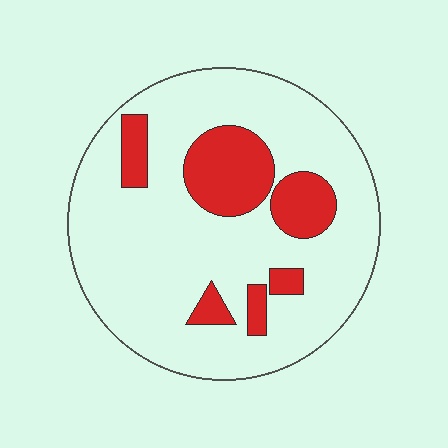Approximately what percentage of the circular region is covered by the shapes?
Approximately 20%.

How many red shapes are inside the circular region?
6.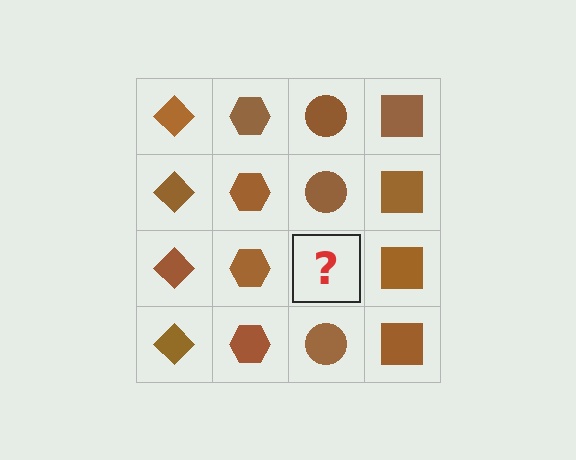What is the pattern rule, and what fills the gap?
The rule is that each column has a consistent shape. The gap should be filled with a brown circle.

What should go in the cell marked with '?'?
The missing cell should contain a brown circle.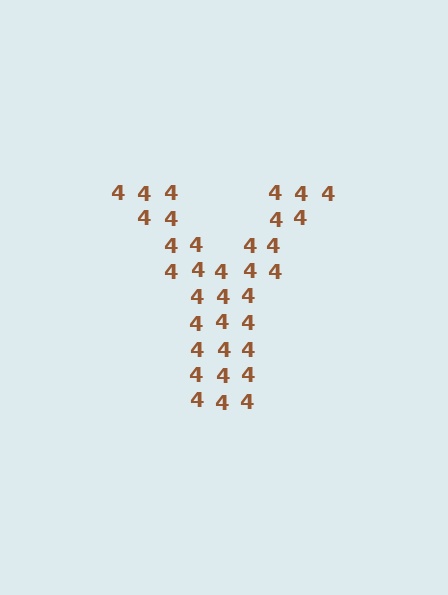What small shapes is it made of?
It is made of small digit 4's.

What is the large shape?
The large shape is the letter Y.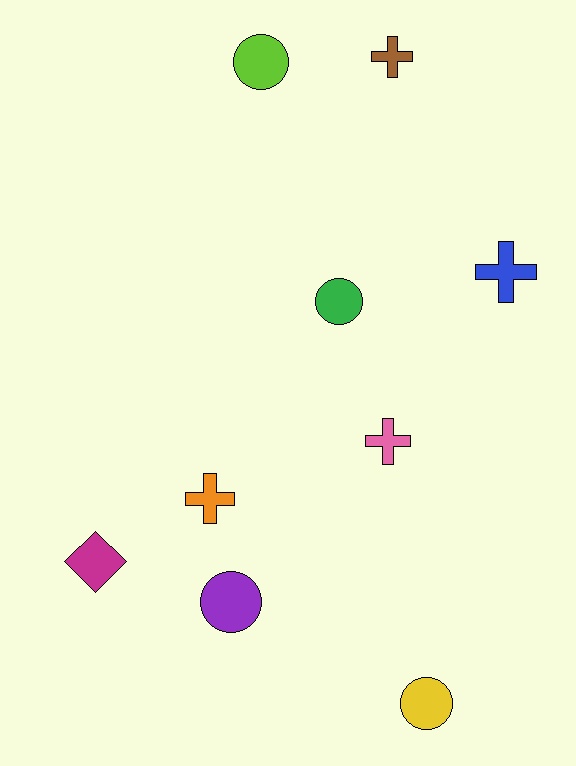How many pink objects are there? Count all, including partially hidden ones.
There is 1 pink object.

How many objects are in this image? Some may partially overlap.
There are 9 objects.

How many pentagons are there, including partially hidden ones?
There are no pentagons.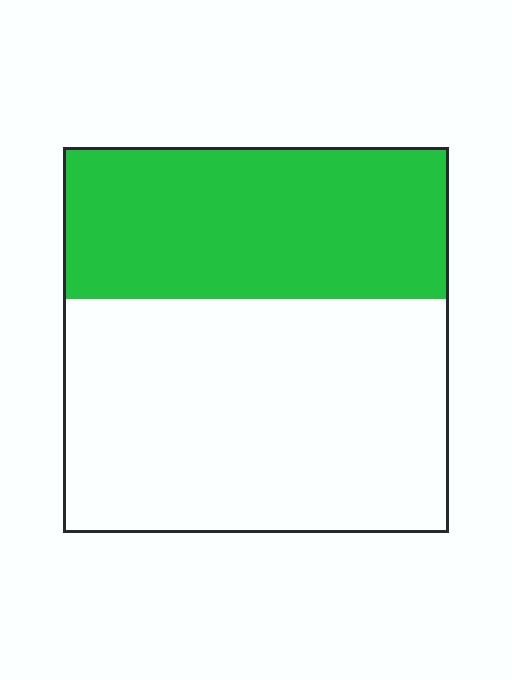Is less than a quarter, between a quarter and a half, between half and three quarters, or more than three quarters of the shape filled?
Between a quarter and a half.